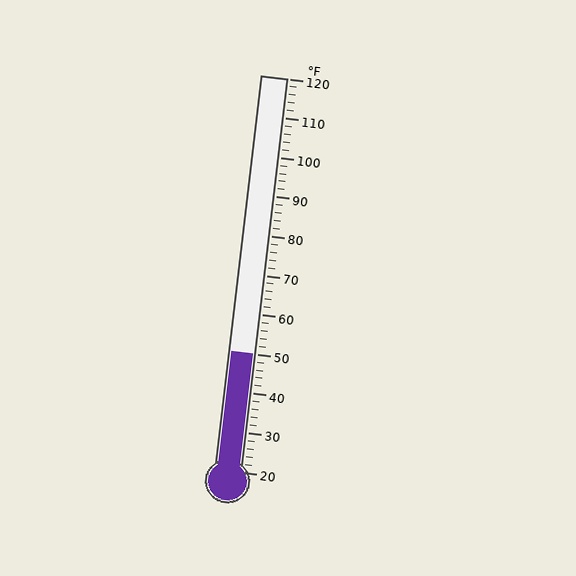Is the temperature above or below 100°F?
The temperature is below 100°F.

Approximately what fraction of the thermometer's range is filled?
The thermometer is filled to approximately 30% of its range.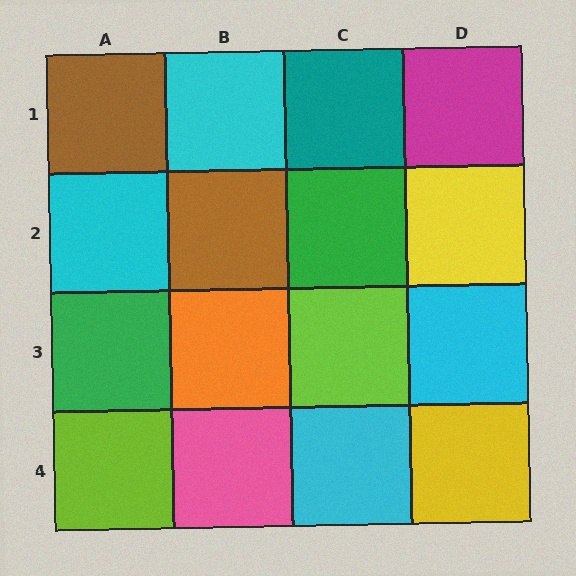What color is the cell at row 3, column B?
Orange.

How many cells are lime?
2 cells are lime.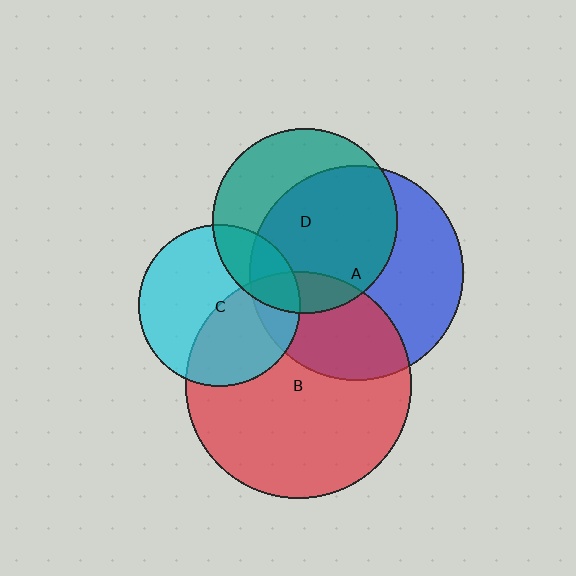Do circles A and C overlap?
Yes.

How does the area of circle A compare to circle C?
Approximately 1.7 times.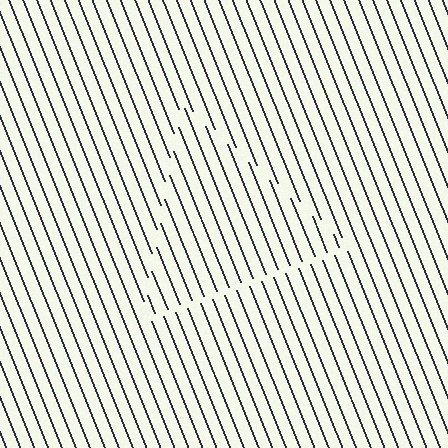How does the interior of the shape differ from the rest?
The interior of the shape contains the same grating, shifted by half a period — the contour is defined by the phase discontinuity where line-ends from the inner and outer gratings abut.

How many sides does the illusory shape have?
3 sides — the line-ends trace a triangle.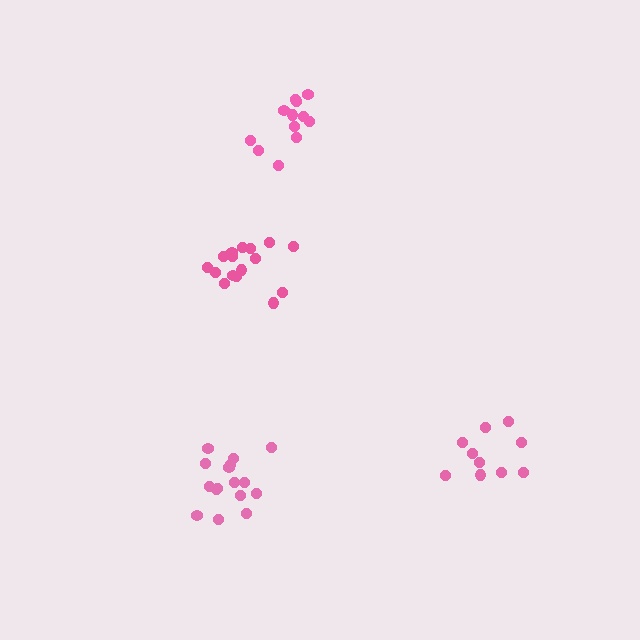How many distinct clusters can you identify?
There are 4 distinct clusters.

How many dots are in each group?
Group 1: 10 dots, Group 2: 12 dots, Group 3: 16 dots, Group 4: 16 dots (54 total).